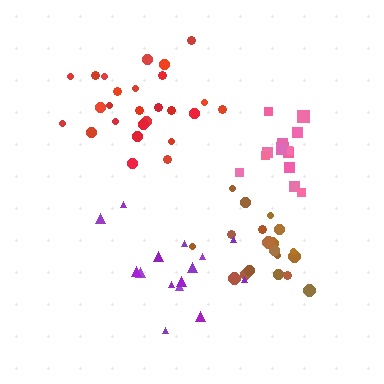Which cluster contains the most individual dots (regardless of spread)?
Red (26).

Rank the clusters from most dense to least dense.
pink, red, brown, purple.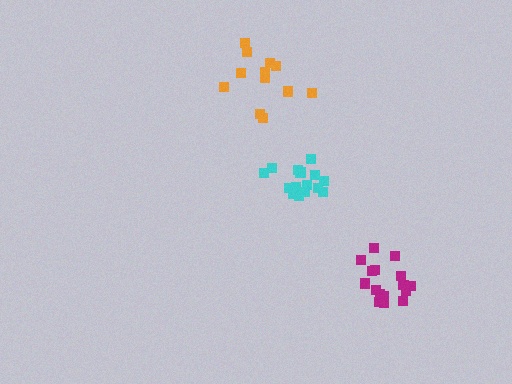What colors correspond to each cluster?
The clusters are colored: magenta, orange, cyan.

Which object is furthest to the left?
The orange cluster is leftmost.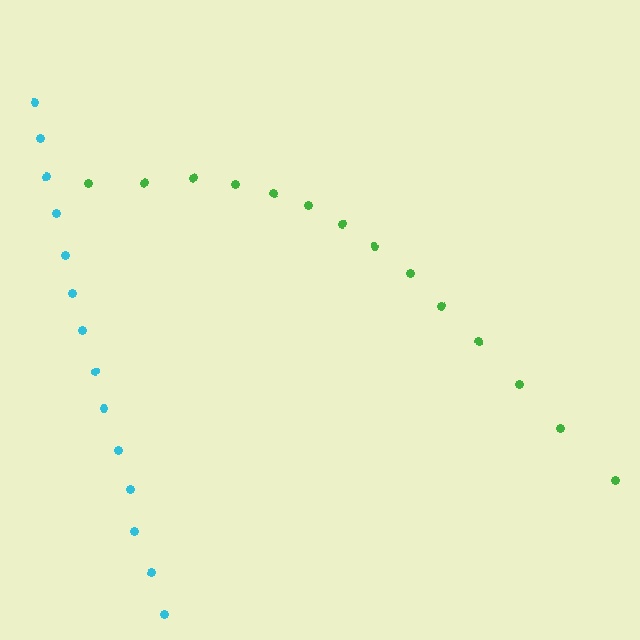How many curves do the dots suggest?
There are 2 distinct paths.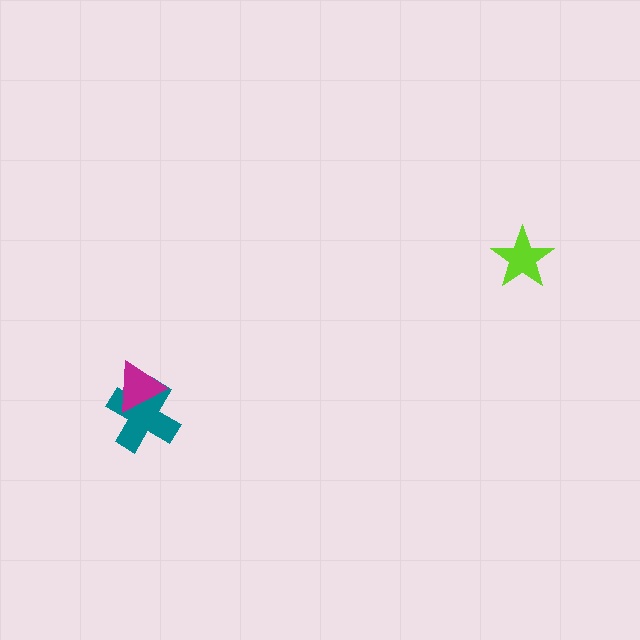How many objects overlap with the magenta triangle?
1 object overlaps with the magenta triangle.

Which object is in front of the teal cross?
The magenta triangle is in front of the teal cross.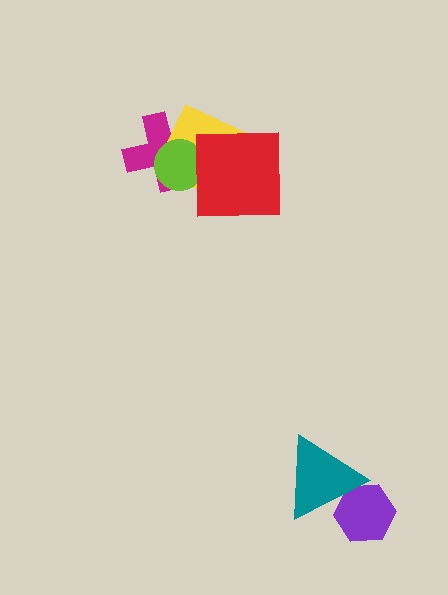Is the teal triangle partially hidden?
No, no other shape covers it.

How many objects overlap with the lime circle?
3 objects overlap with the lime circle.